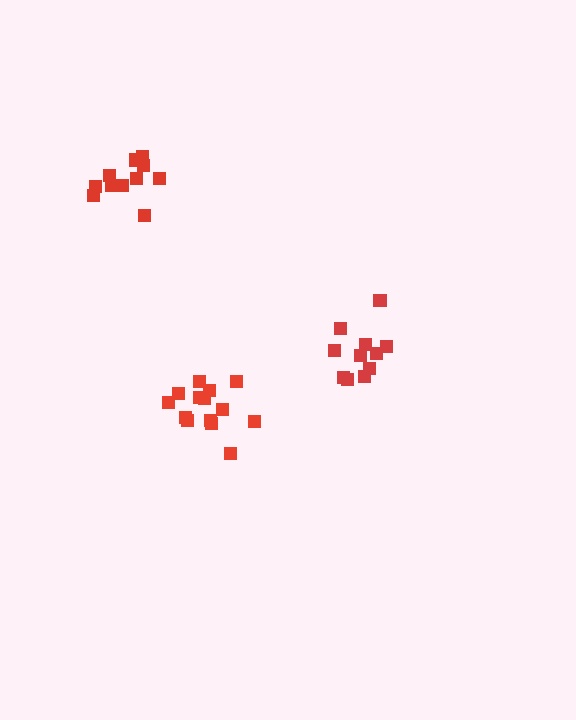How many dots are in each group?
Group 1: 11 dots, Group 2: 11 dots, Group 3: 14 dots (36 total).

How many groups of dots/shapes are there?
There are 3 groups.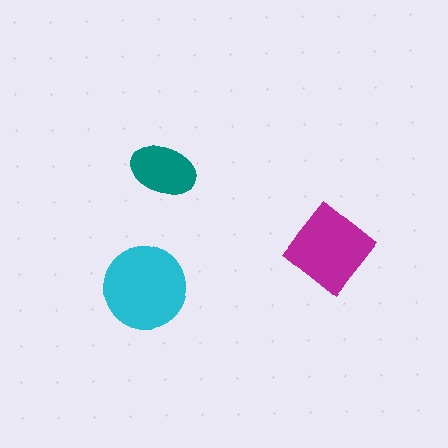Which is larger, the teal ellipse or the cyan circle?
The cyan circle.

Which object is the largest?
The cyan circle.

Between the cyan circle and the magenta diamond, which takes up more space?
The cyan circle.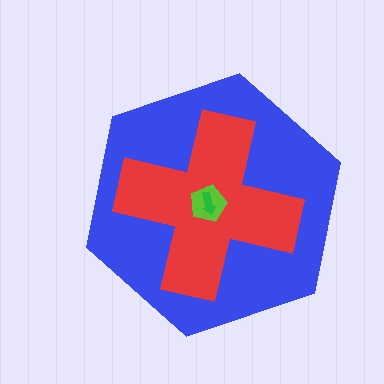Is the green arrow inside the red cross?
Yes.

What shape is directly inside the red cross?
The lime pentagon.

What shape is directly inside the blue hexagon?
The red cross.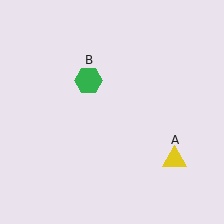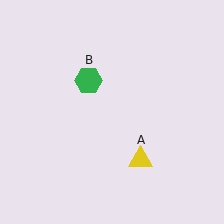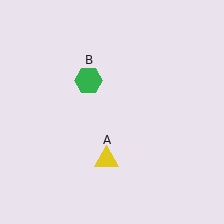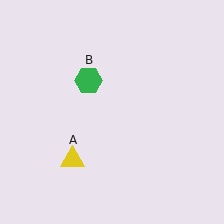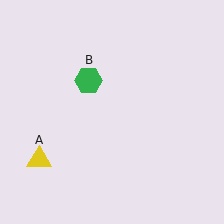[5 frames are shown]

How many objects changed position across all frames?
1 object changed position: yellow triangle (object A).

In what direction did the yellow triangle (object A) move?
The yellow triangle (object A) moved left.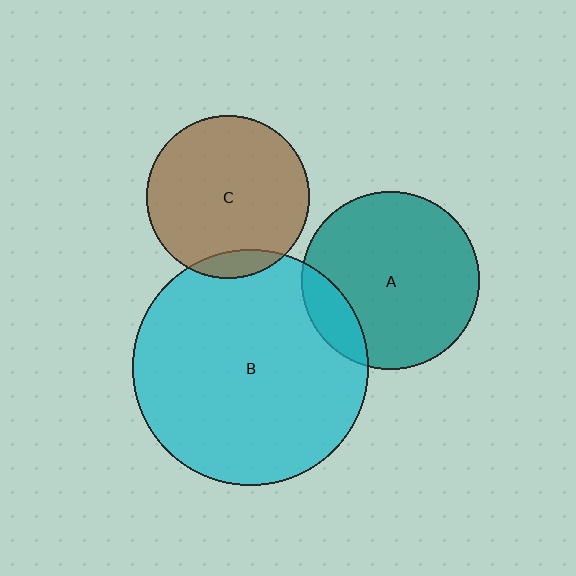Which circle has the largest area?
Circle B (cyan).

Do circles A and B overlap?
Yes.